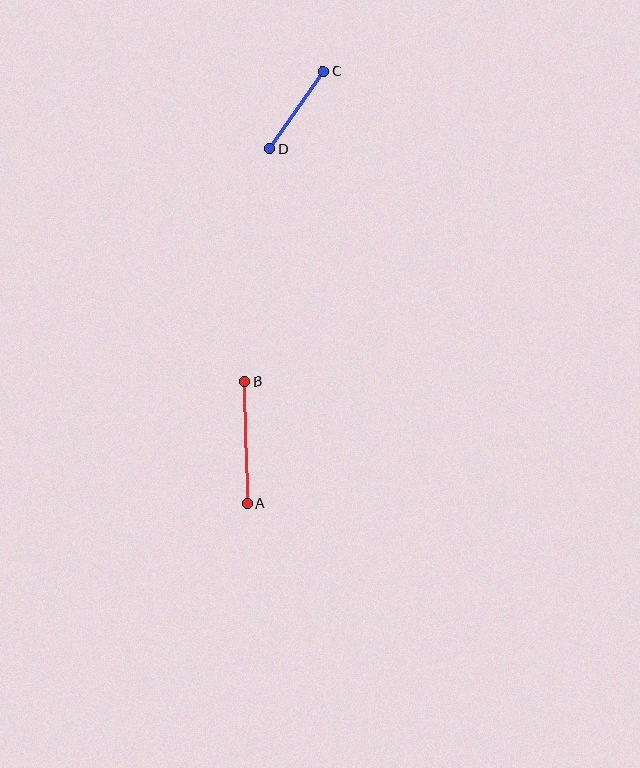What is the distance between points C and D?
The distance is approximately 94 pixels.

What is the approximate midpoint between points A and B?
The midpoint is at approximately (246, 442) pixels.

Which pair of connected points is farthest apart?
Points A and B are farthest apart.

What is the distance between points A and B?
The distance is approximately 122 pixels.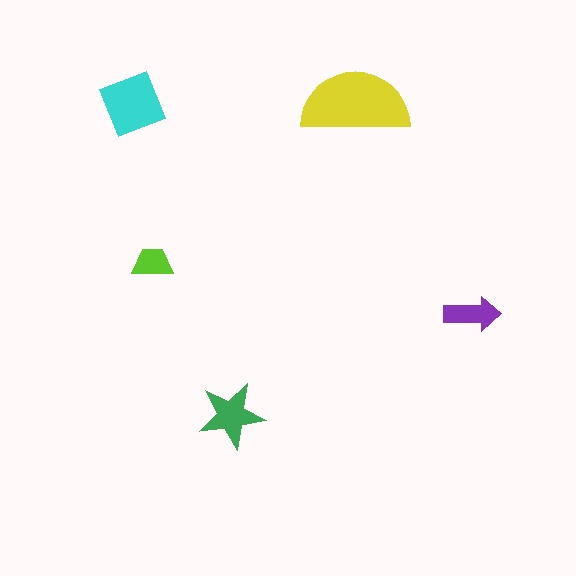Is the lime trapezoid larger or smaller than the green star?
Smaller.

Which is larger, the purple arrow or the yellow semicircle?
The yellow semicircle.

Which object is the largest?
The yellow semicircle.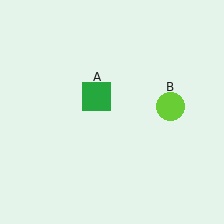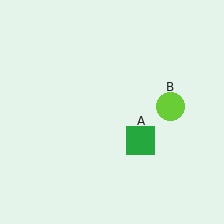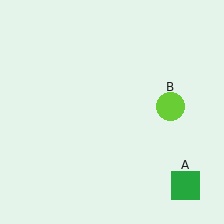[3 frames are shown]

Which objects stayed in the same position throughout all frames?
Lime circle (object B) remained stationary.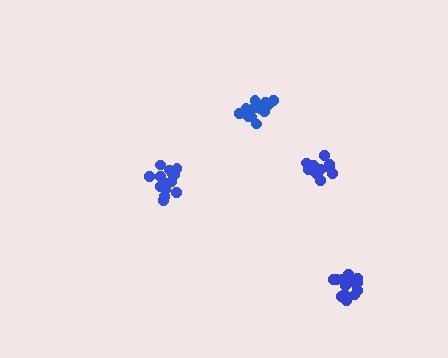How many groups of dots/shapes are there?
There are 4 groups.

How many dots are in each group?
Group 1: 14 dots, Group 2: 14 dots, Group 3: 12 dots, Group 4: 14 dots (54 total).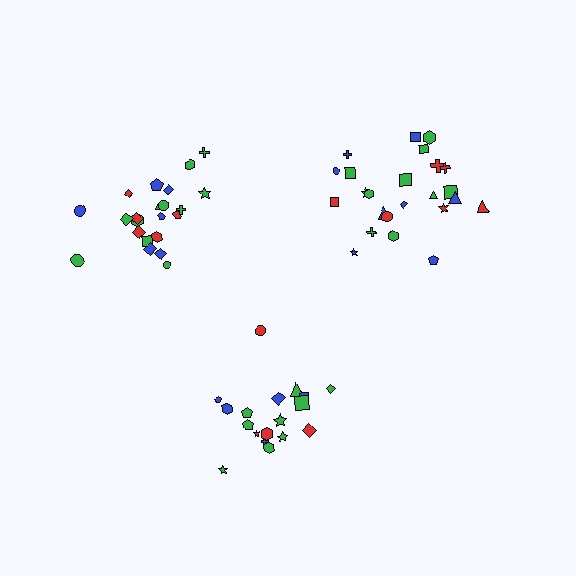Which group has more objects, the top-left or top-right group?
The top-right group.